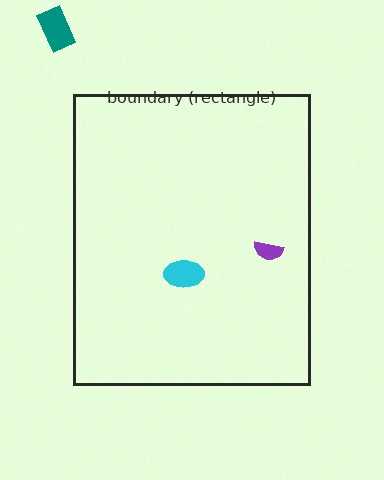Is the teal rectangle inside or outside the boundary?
Outside.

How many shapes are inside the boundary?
2 inside, 1 outside.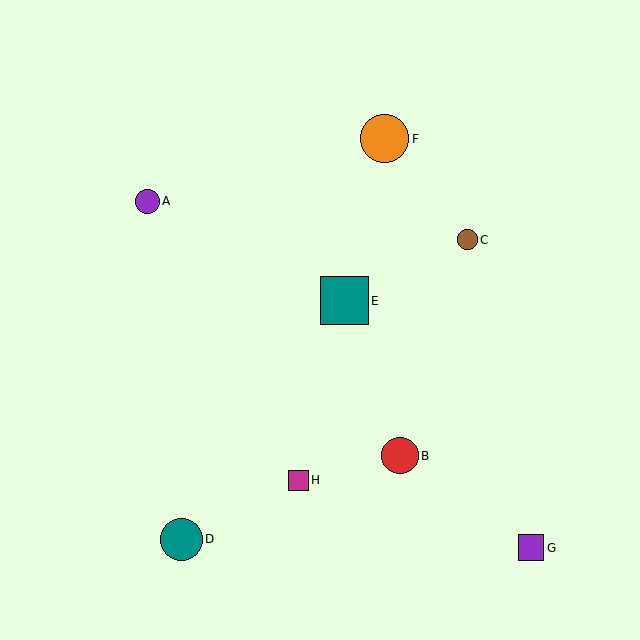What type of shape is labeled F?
Shape F is an orange circle.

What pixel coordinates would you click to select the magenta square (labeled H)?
Click at (298, 480) to select the magenta square H.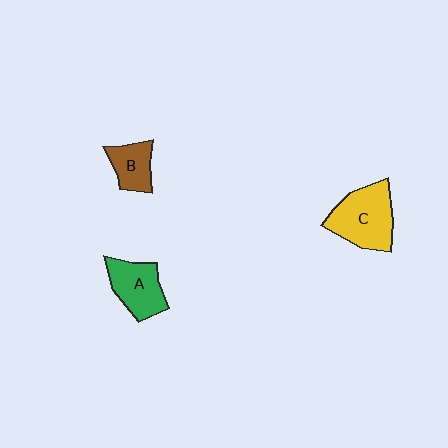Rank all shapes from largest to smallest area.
From largest to smallest: C (yellow), A (green), B (brown).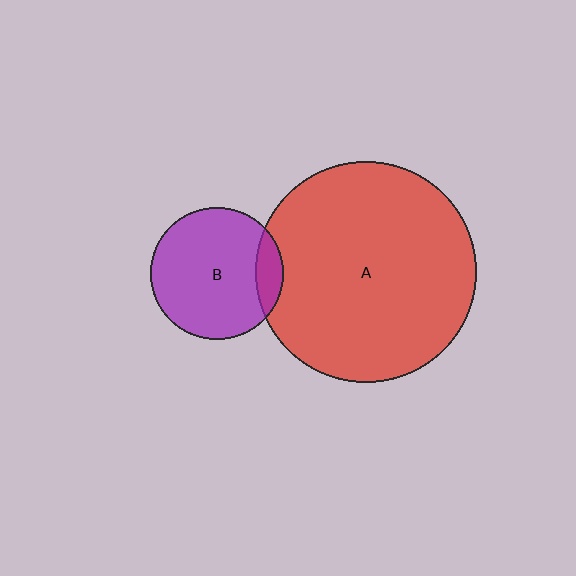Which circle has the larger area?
Circle A (red).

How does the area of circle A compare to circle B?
Approximately 2.8 times.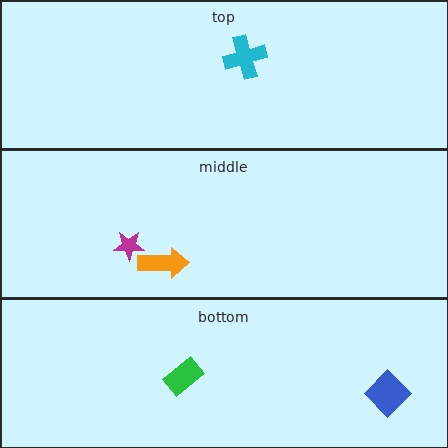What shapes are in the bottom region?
The blue diamond, the green rectangle.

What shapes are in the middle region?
The magenta star, the orange arrow.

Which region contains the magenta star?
The middle region.